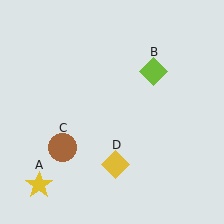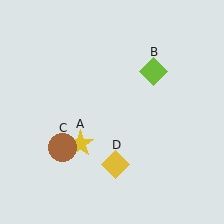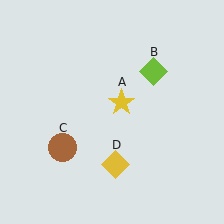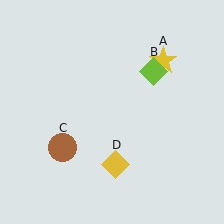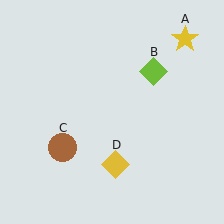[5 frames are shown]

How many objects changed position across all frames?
1 object changed position: yellow star (object A).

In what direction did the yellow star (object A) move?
The yellow star (object A) moved up and to the right.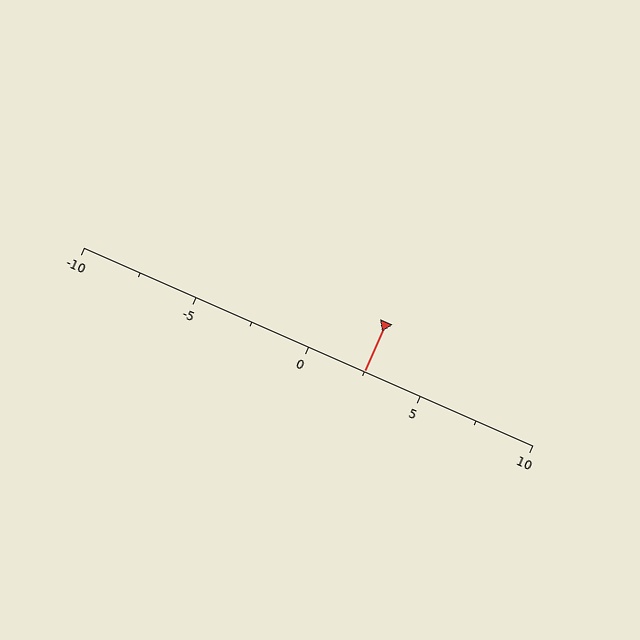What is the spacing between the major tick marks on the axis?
The major ticks are spaced 5 apart.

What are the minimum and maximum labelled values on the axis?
The axis runs from -10 to 10.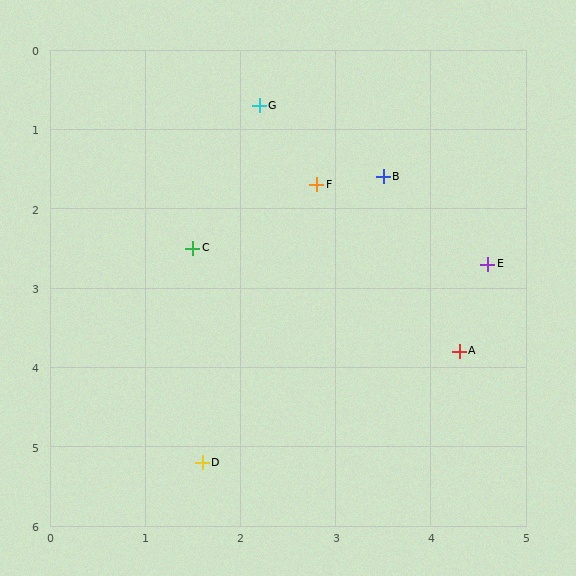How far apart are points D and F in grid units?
Points D and F are about 3.7 grid units apart.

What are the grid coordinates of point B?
Point B is at approximately (3.5, 1.6).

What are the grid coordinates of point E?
Point E is at approximately (4.6, 2.7).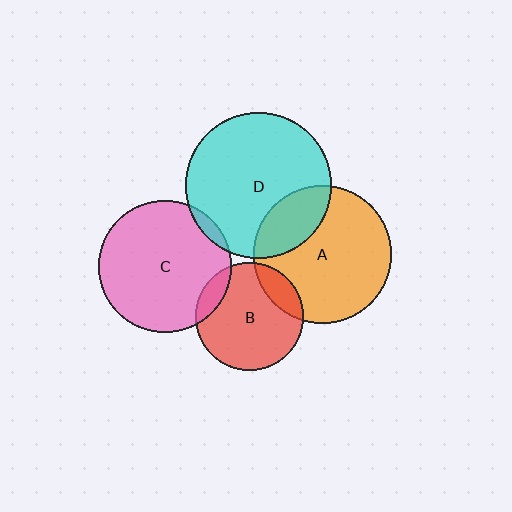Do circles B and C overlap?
Yes.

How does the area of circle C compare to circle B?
Approximately 1.5 times.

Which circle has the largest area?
Circle D (cyan).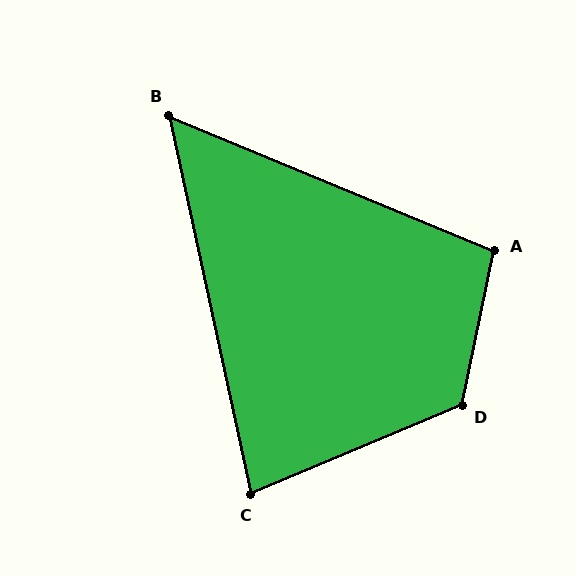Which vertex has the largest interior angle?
D, at approximately 125 degrees.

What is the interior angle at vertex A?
Approximately 101 degrees (obtuse).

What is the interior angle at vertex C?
Approximately 79 degrees (acute).